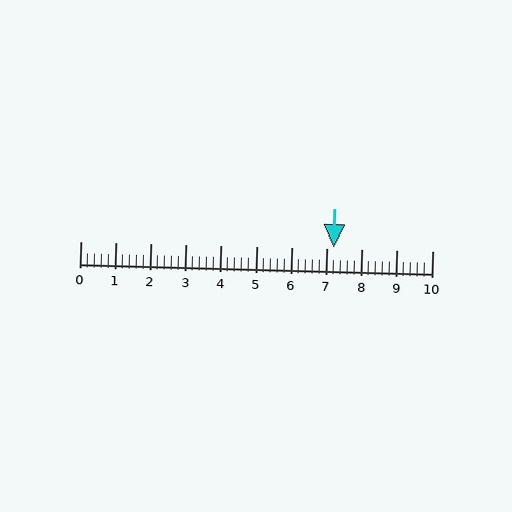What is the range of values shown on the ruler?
The ruler shows values from 0 to 10.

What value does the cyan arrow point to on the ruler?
The cyan arrow points to approximately 7.2.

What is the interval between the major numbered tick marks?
The major tick marks are spaced 1 units apart.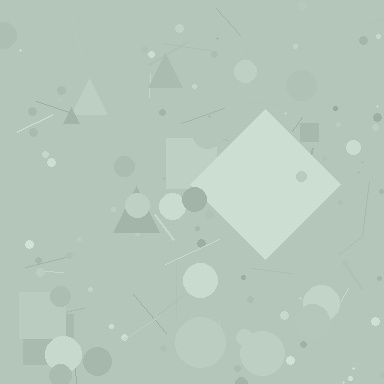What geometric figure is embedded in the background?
A diamond is embedded in the background.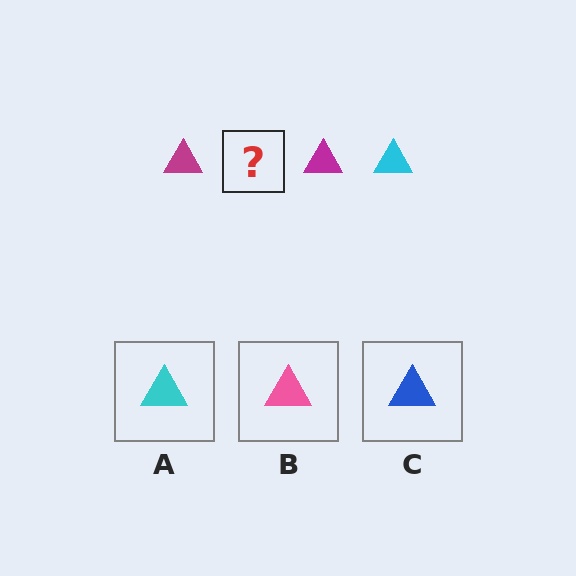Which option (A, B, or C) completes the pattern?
A.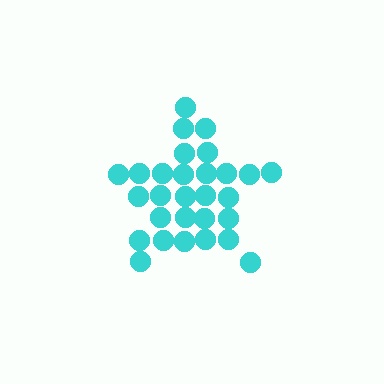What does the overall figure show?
The overall figure shows a star.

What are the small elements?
The small elements are circles.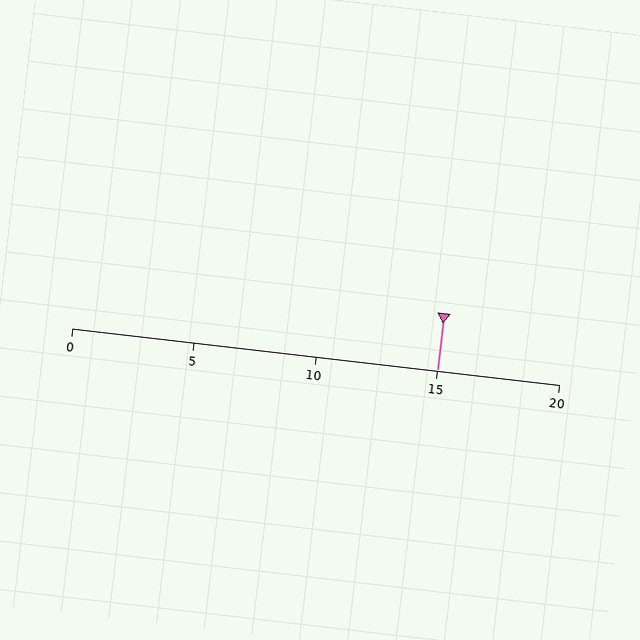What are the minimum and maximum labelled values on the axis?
The axis runs from 0 to 20.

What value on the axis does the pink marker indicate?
The marker indicates approximately 15.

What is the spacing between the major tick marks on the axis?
The major ticks are spaced 5 apart.